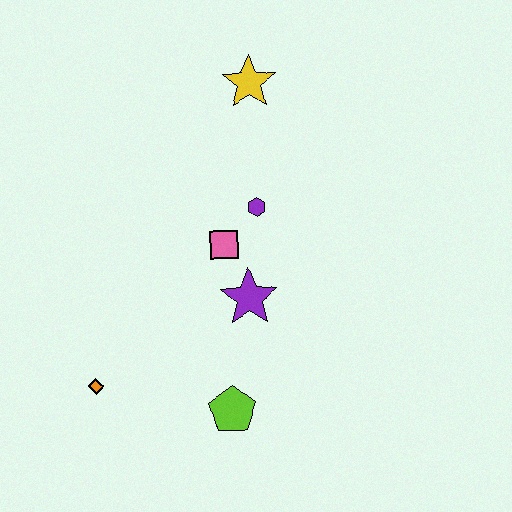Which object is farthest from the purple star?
The yellow star is farthest from the purple star.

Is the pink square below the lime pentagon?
No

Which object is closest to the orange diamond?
The lime pentagon is closest to the orange diamond.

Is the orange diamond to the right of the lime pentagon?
No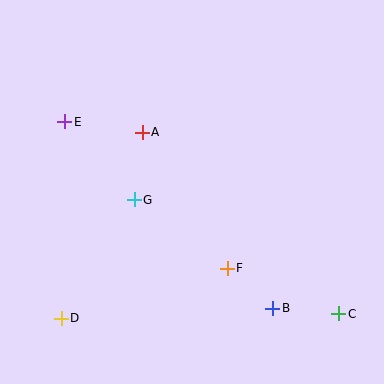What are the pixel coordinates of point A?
Point A is at (142, 132).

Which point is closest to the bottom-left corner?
Point D is closest to the bottom-left corner.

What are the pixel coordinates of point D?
Point D is at (61, 318).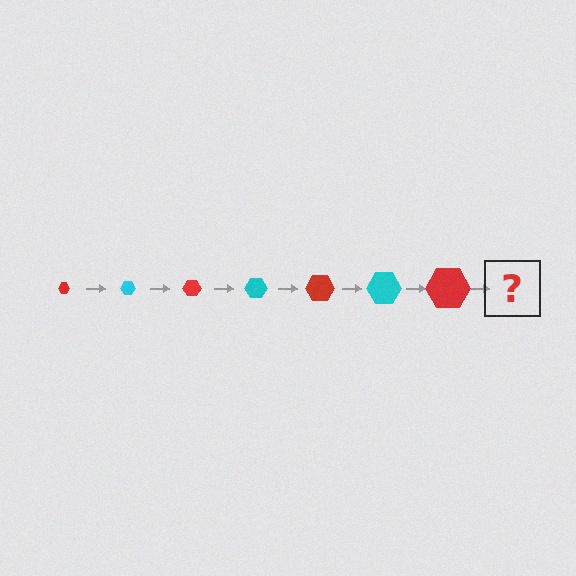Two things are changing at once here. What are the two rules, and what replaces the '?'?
The two rules are that the hexagon grows larger each step and the color cycles through red and cyan. The '?' should be a cyan hexagon, larger than the previous one.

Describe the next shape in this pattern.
It should be a cyan hexagon, larger than the previous one.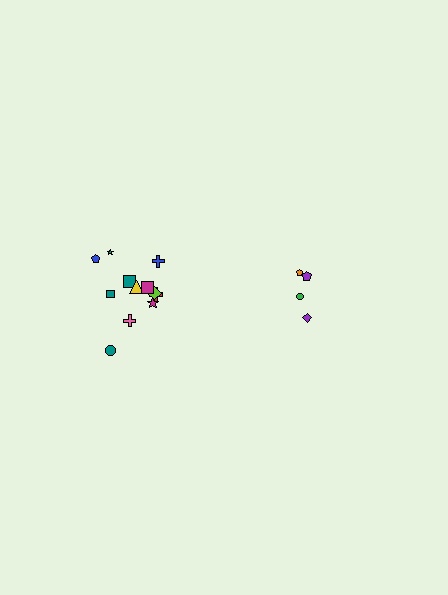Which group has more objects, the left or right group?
The left group.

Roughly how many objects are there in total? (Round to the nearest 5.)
Roughly 15 objects in total.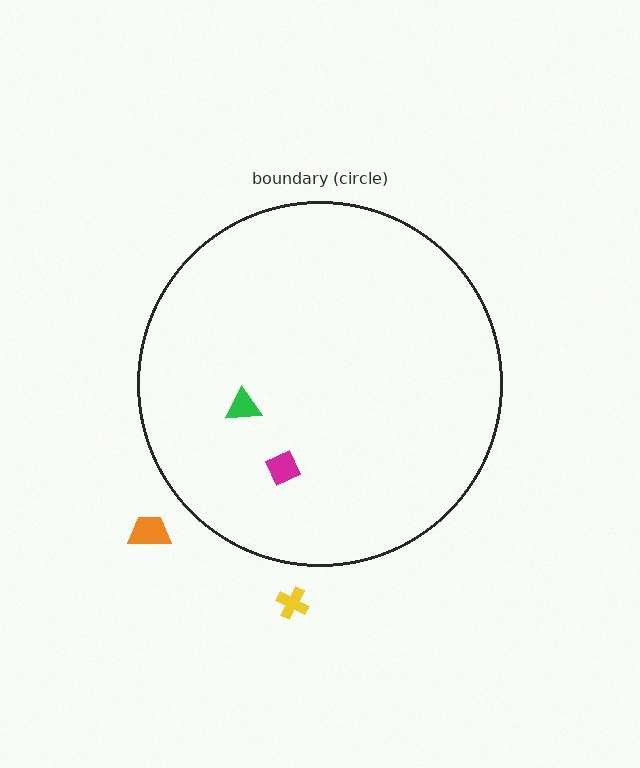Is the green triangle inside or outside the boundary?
Inside.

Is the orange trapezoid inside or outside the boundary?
Outside.